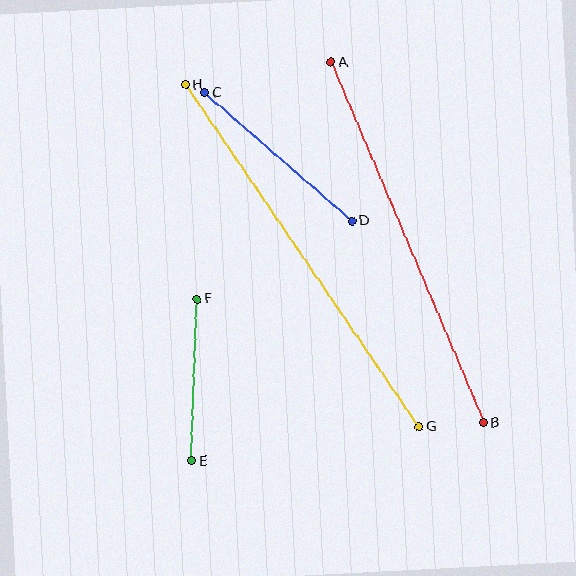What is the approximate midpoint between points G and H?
The midpoint is at approximately (302, 256) pixels.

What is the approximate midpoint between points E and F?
The midpoint is at approximately (194, 380) pixels.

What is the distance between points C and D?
The distance is approximately 195 pixels.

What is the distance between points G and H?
The distance is approximately 414 pixels.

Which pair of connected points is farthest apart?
Points G and H are farthest apart.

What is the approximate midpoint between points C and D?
The midpoint is at approximately (278, 157) pixels.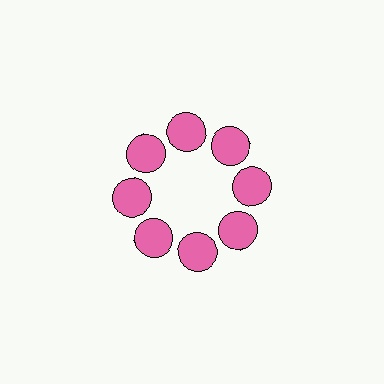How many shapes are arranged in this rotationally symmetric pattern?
There are 16 shapes, arranged in 8 groups of 2.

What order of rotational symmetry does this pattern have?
This pattern has 8-fold rotational symmetry.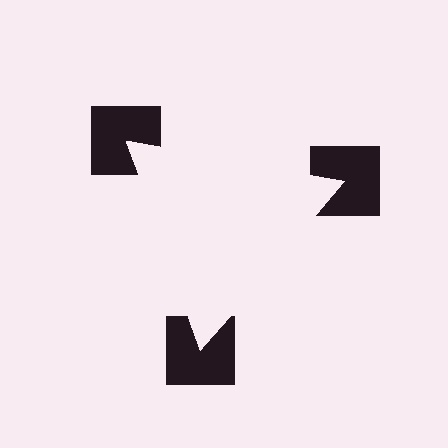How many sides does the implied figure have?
3 sides.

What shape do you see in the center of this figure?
An illusory triangle — its edges are inferred from the aligned wedge cuts in the notched squares, not physically drawn.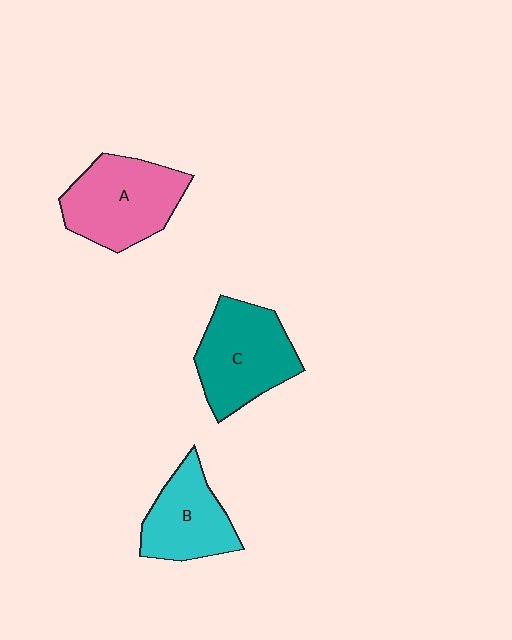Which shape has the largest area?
Shape A (pink).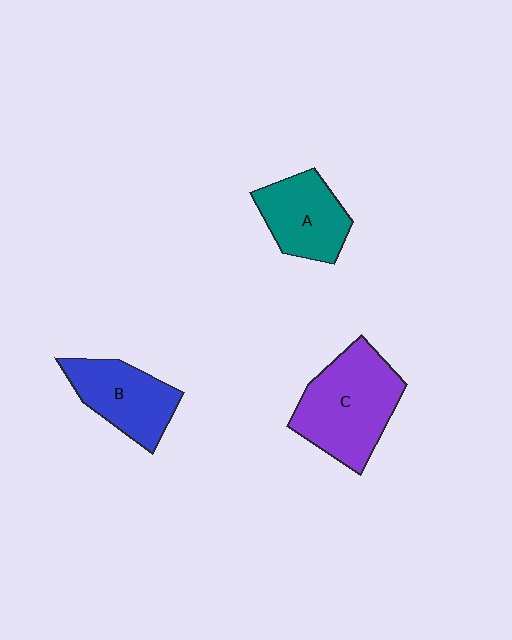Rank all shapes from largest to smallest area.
From largest to smallest: C (purple), B (blue), A (teal).